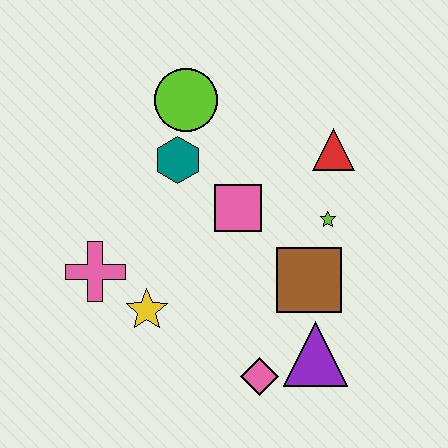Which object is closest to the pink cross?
The yellow star is closest to the pink cross.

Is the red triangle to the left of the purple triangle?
No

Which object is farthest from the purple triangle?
The lime circle is farthest from the purple triangle.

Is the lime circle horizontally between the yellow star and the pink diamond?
Yes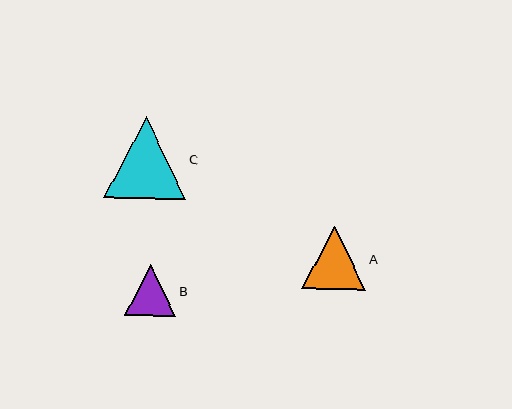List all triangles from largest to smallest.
From largest to smallest: C, A, B.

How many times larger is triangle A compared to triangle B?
Triangle A is approximately 1.3 times the size of triangle B.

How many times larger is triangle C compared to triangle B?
Triangle C is approximately 1.6 times the size of triangle B.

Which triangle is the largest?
Triangle C is the largest with a size of approximately 82 pixels.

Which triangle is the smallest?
Triangle B is the smallest with a size of approximately 51 pixels.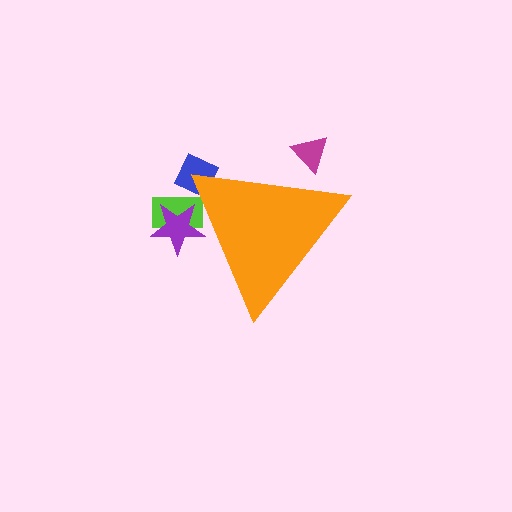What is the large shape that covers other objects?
An orange triangle.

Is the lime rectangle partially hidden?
Yes, the lime rectangle is partially hidden behind the orange triangle.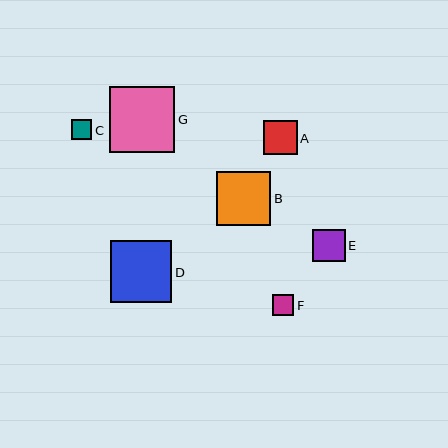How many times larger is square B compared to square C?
Square B is approximately 2.7 times the size of square C.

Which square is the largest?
Square G is the largest with a size of approximately 65 pixels.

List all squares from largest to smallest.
From largest to smallest: G, D, B, A, E, F, C.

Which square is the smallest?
Square C is the smallest with a size of approximately 20 pixels.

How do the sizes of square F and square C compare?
Square F and square C are approximately the same size.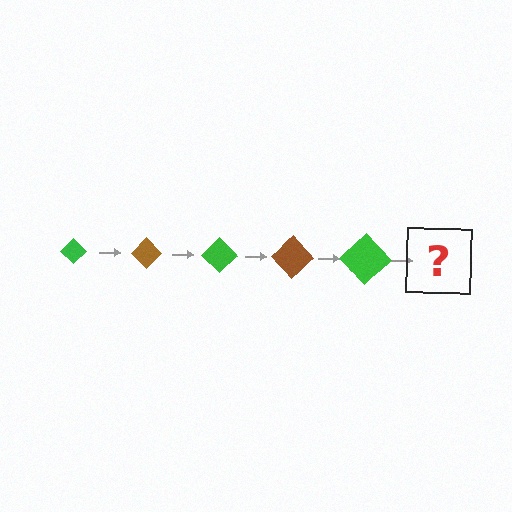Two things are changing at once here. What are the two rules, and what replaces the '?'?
The two rules are that the diamond grows larger each step and the color cycles through green and brown. The '?' should be a brown diamond, larger than the previous one.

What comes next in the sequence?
The next element should be a brown diamond, larger than the previous one.